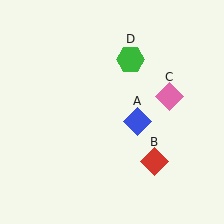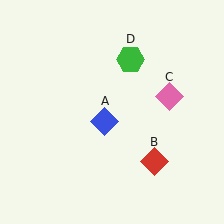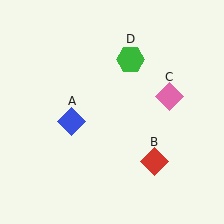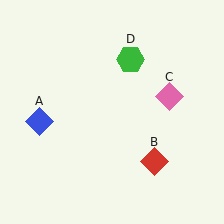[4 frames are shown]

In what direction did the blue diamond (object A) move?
The blue diamond (object A) moved left.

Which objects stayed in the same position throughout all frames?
Red diamond (object B) and pink diamond (object C) and green hexagon (object D) remained stationary.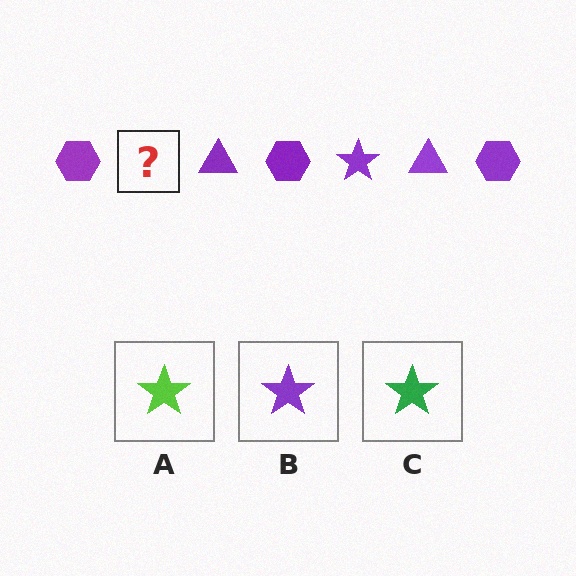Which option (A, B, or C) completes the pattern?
B.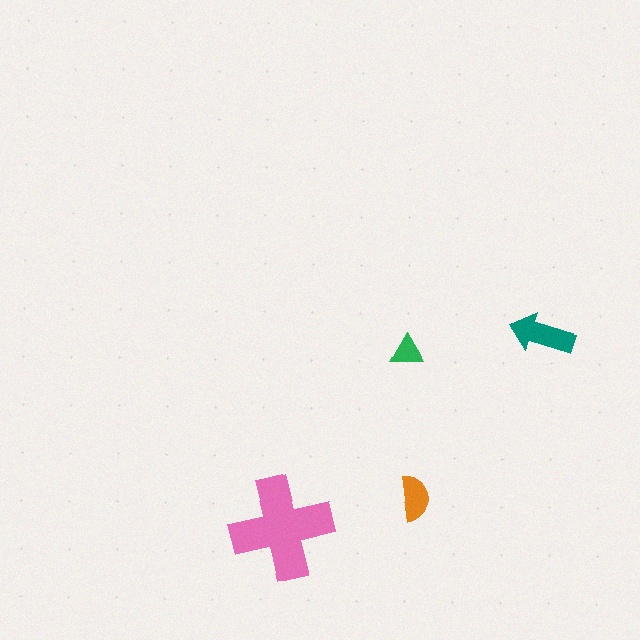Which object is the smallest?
The green triangle.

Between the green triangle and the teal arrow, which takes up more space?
The teal arrow.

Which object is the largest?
The pink cross.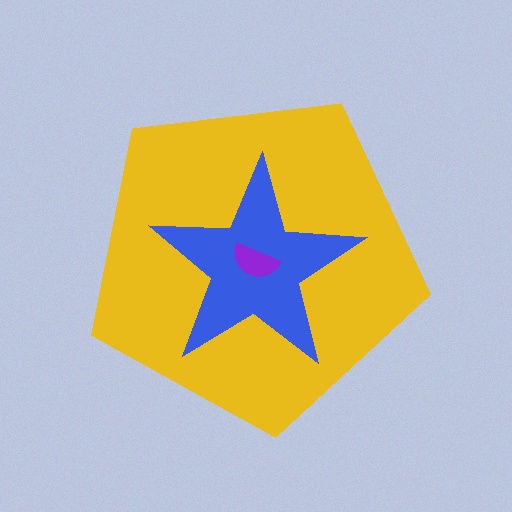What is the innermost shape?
The purple semicircle.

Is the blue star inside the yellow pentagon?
Yes.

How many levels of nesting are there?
3.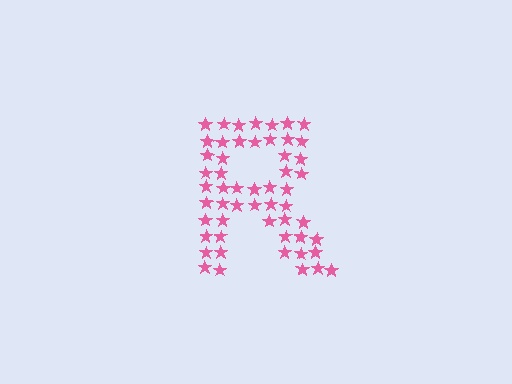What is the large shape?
The large shape is the letter R.